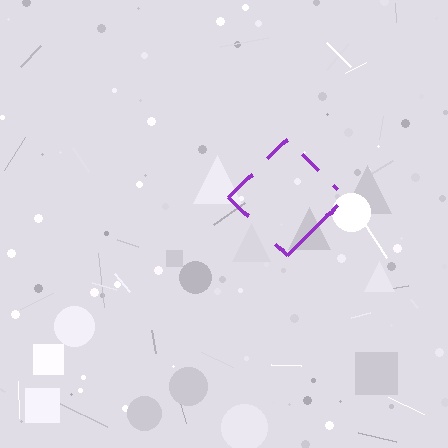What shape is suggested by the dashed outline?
The dashed outline suggests a diamond.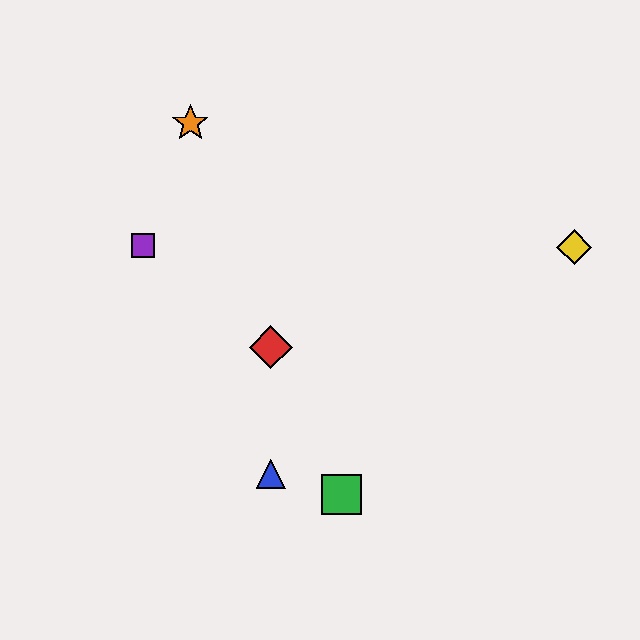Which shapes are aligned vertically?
The red diamond, the blue triangle are aligned vertically.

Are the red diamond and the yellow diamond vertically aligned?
No, the red diamond is at x≈271 and the yellow diamond is at x≈574.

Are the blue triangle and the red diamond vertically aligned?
Yes, both are at x≈271.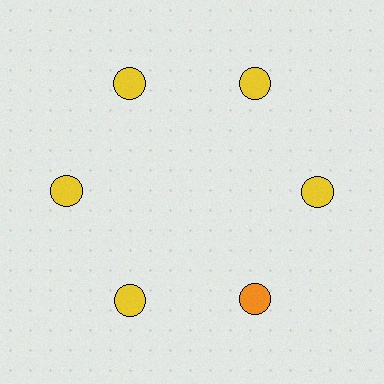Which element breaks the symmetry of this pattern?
The orange circle at roughly the 5 o'clock position breaks the symmetry. All other shapes are yellow circles.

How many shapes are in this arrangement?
There are 6 shapes arranged in a ring pattern.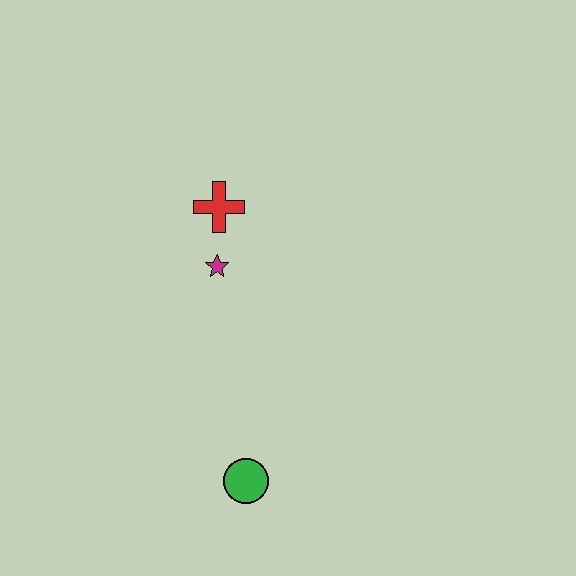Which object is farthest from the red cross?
The green circle is farthest from the red cross.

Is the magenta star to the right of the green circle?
No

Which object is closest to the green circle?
The magenta star is closest to the green circle.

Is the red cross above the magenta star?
Yes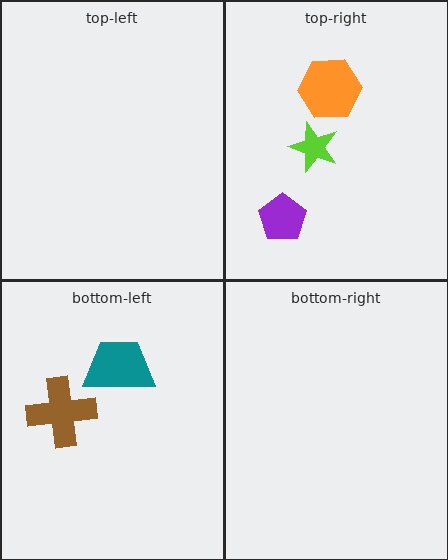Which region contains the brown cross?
The bottom-left region.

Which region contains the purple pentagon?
The top-right region.